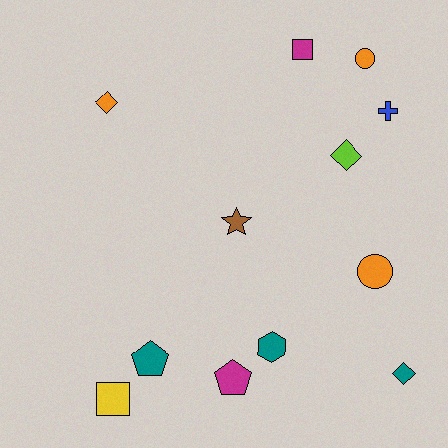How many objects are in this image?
There are 12 objects.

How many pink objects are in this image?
There are no pink objects.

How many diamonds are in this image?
There are 3 diamonds.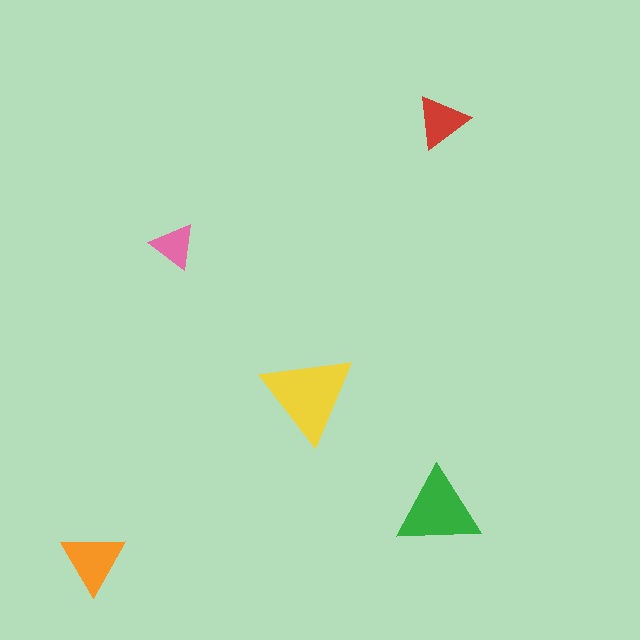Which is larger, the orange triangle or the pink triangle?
The orange one.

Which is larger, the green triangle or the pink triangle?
The green one.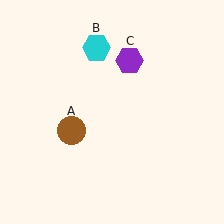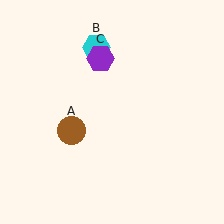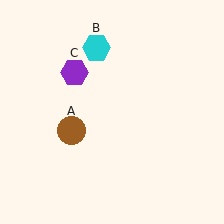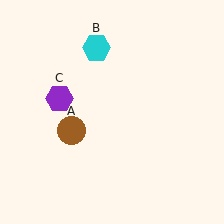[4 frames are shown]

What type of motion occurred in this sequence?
The purple hexagon (object C) rotated counterclockwise around the center of the scene.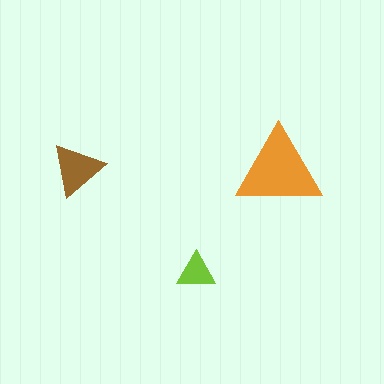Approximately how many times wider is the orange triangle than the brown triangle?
About 1.5 times wider.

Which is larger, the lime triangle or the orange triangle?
The orange one.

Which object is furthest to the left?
The brown triangle is leftmost.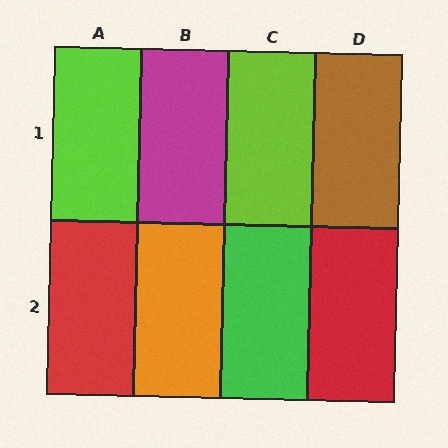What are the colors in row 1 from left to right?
Lime, magenta, lime, brown.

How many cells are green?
1 cell is green.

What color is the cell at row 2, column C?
Green.